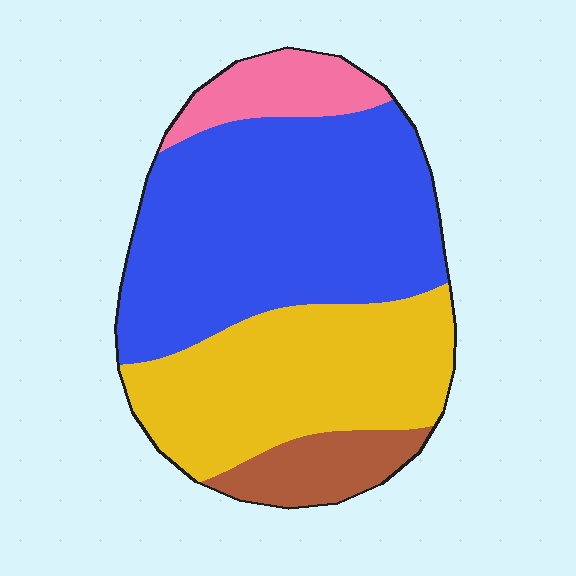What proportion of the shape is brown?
Brown covers about 10% of the shape.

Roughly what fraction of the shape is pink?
Pink covers 9% of the shape.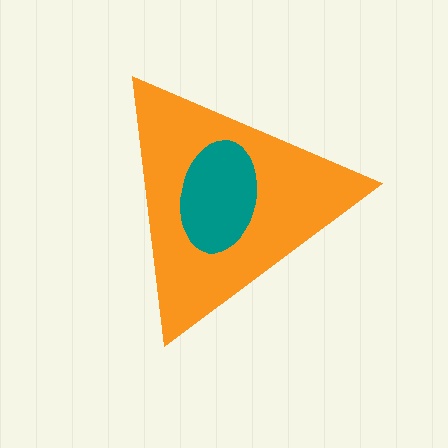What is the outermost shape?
The orange triangle.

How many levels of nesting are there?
2.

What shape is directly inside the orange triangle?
The teal ellipse.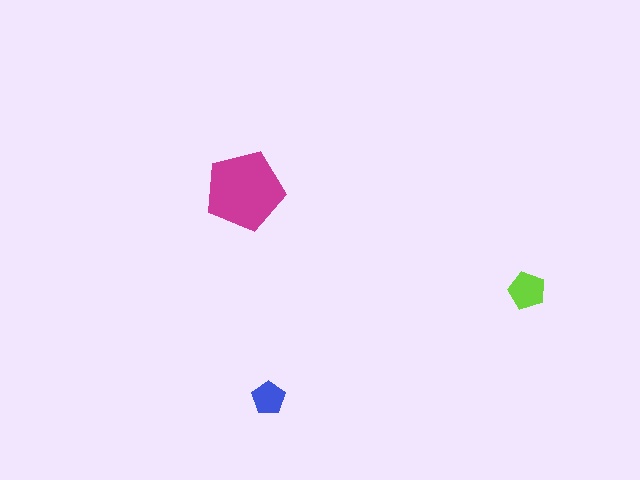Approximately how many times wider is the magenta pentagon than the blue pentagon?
About 2.5 times wider.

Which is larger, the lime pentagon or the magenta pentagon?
The magenta one.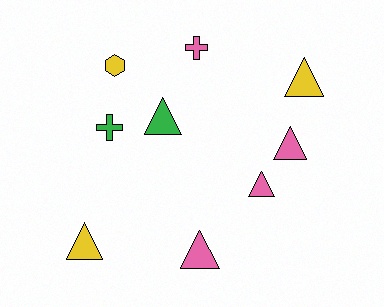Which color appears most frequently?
Pink, with 4 objects.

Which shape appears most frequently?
Triangle, with 6 objects.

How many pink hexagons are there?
There are no pink hexagons.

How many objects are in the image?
There are 9 objects.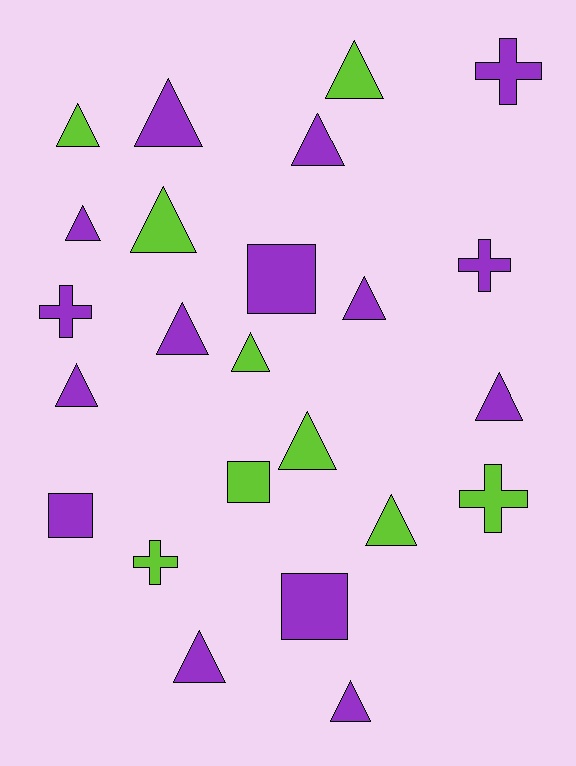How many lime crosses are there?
There are 2 lime crosses.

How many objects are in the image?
There are 24 objects.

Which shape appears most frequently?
Triangle, with 15 objects.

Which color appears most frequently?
Purple, with 15 objects.